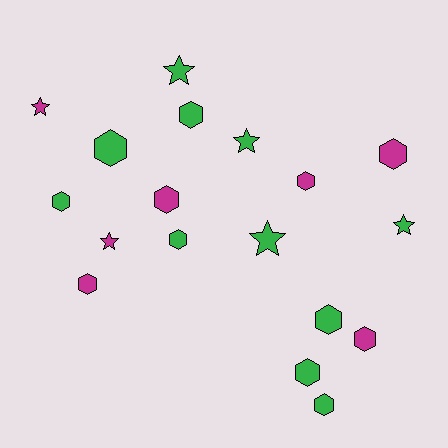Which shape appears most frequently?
Hexagon, with 12 objects.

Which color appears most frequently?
Green, with 11 objects.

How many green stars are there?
There are 4 green stars.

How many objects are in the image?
There are 18 objects.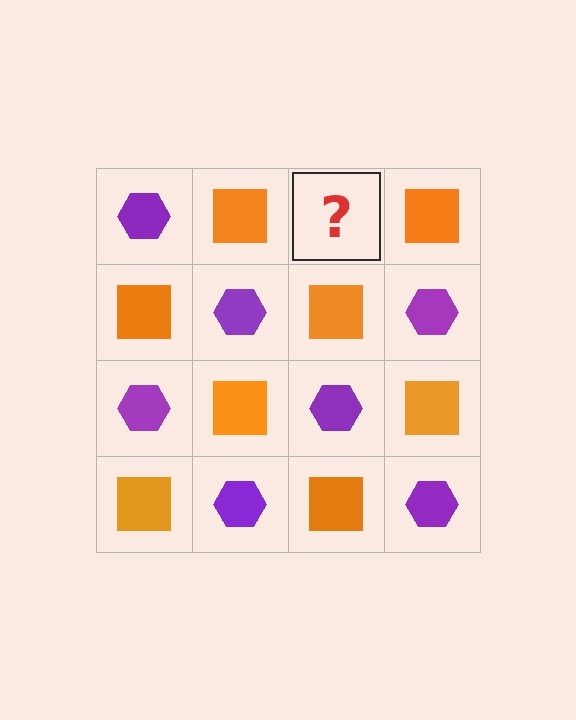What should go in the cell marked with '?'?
The missing cell should contain a purple hexagon.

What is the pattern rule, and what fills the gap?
The rule is that it alternates purple hexagon and orange square in a checkerboard pattern. The gap should be filled with a purple hexagon.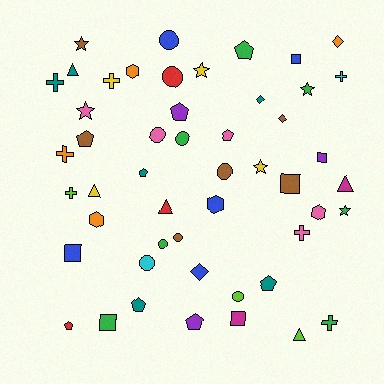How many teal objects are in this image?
There are 6 teal objects.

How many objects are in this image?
There are 50 objects.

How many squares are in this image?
There are 6 squares.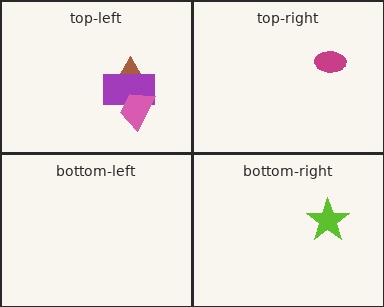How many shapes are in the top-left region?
3.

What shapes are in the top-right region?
The magenta ellipse.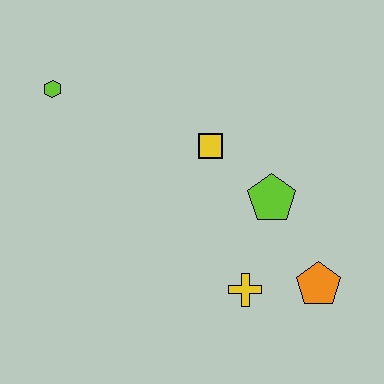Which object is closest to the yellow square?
The lime pentagon is closest to the yellow square.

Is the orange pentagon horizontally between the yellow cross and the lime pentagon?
No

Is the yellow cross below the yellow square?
Yes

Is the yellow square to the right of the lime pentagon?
No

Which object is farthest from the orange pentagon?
The lime hexagon is farthest from the orange pentagon.